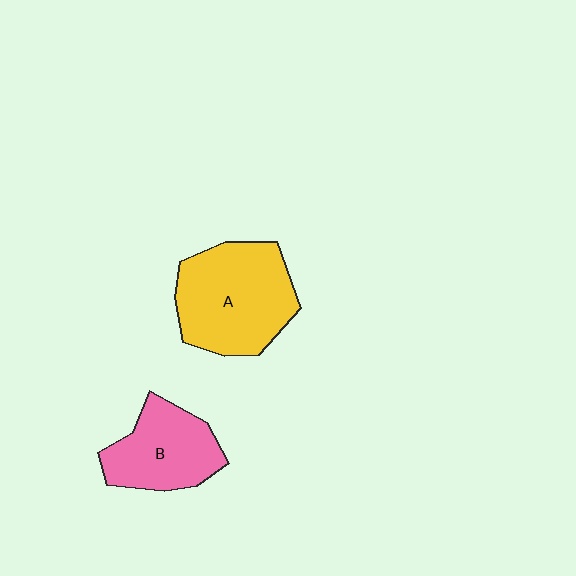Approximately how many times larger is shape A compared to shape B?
Approximately 1.4 times.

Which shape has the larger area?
Shape A (yellow).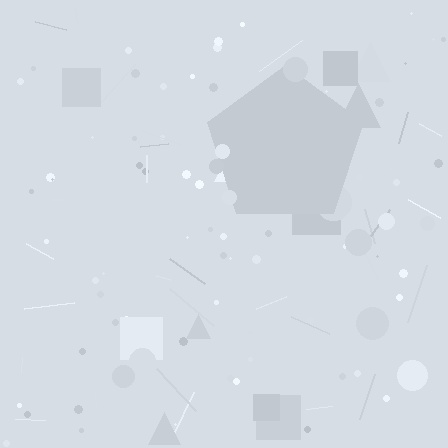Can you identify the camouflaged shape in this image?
The camouflaged shape is a pentagon.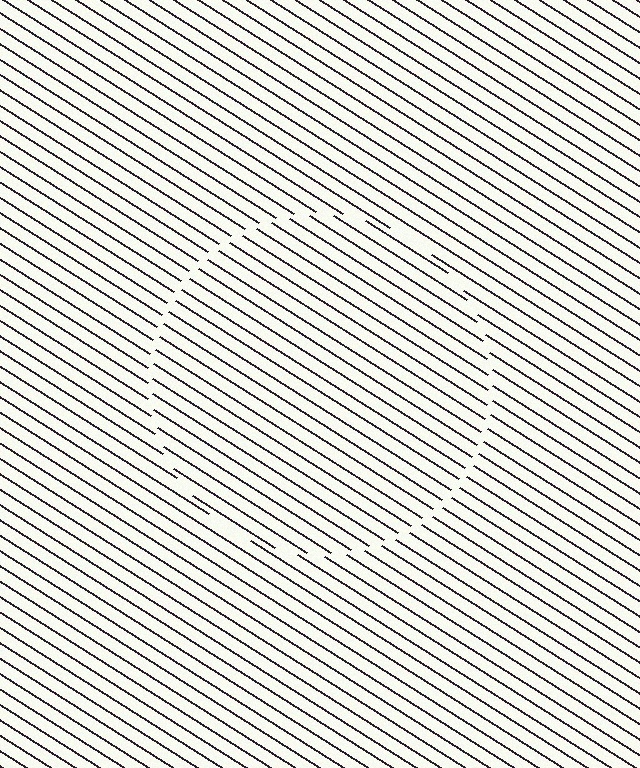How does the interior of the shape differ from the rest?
The interior of the shape contains the same grating, shifted by half a period — the contour is defined by the phase discontinuity where line-ends from the inner and outer gratings abut.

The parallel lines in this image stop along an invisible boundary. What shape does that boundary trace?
An illusory circle. The interior of the shape contains the same grating, shifted by half a period — the contour is defined by the phase discontinuity where line-ends from the inner and outer gratings abut.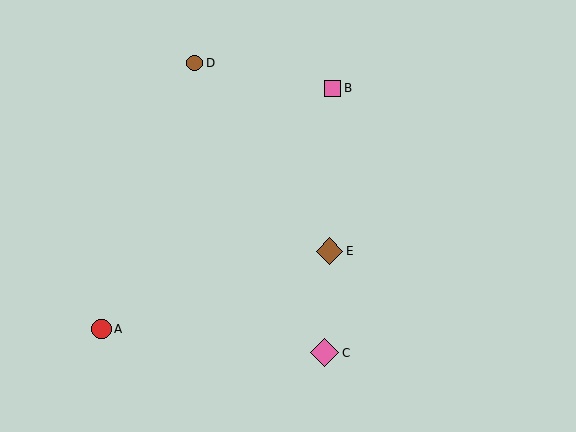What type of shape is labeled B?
Shape B is a pink square.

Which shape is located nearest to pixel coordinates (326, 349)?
The pink diamond (labeled C) at (324, 353) is nearest to that location.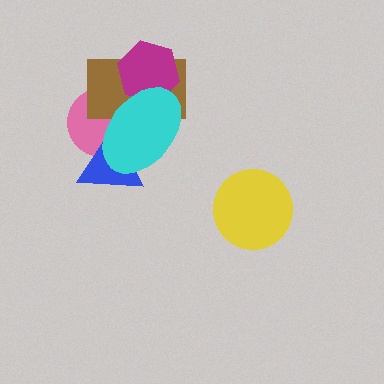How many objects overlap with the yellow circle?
0 objects overlap with the yellow circle.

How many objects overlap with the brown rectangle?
3 objects overlap with the brown rectangle.